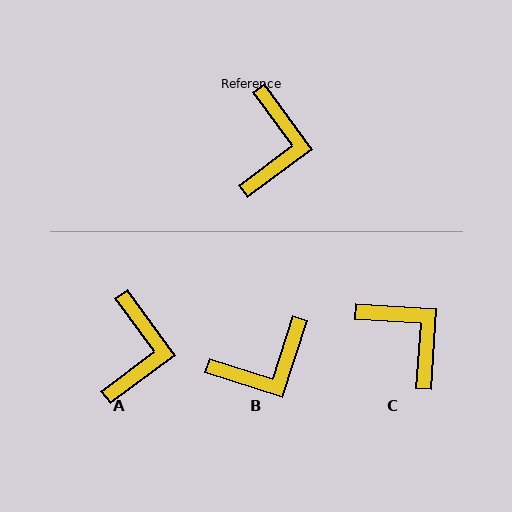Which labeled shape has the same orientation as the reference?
A.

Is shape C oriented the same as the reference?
No, it is off by about 50 degrees.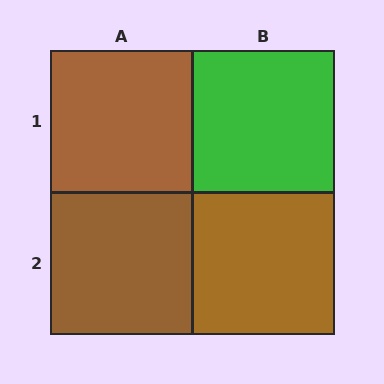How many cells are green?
1 cell is green.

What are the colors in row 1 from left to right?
Brown, green.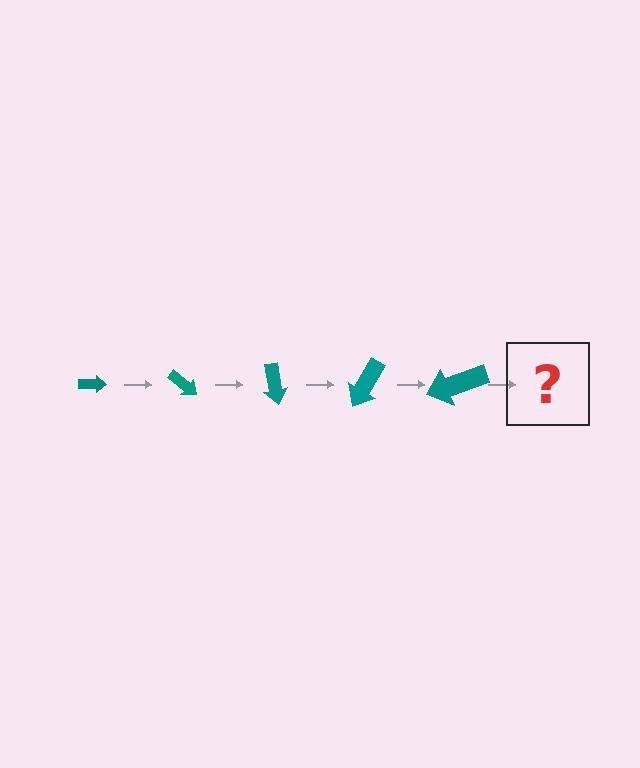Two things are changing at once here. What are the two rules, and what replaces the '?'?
The two rules are that the arrow grows larger each step and it rotates 40 degrees each step. The '?' should be an arrow, larger than the previous one and rotated 200 degrees from the start.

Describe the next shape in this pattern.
It should be an arrow, larger than the previous one and rotated 200 degrees from the start.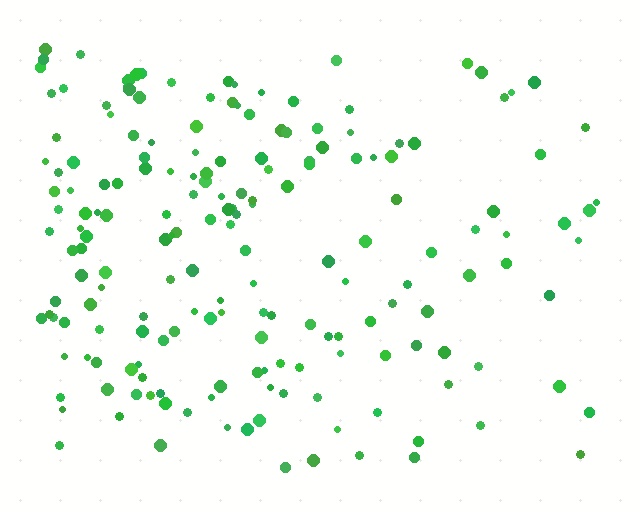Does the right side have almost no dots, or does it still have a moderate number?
Still a moderate number, just noticeably fewer than the left.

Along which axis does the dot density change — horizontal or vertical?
Horizontal.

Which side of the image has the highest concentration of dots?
The left.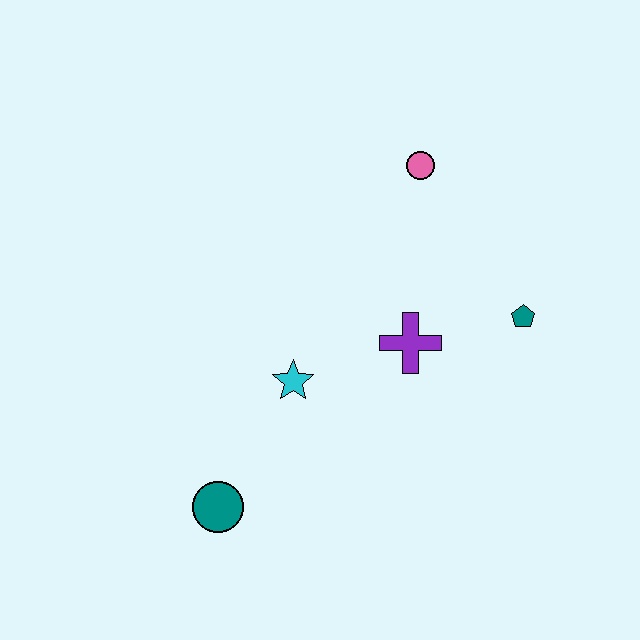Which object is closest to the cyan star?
The purple cross is closest to the cyan star.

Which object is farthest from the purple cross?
The teal circle is farthest from the purple cross.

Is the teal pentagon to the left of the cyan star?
No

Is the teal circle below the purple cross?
Yes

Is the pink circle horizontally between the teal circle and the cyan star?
No